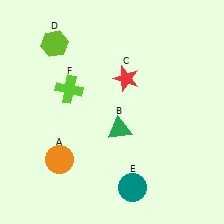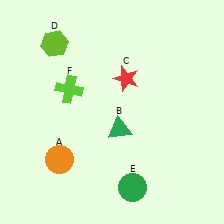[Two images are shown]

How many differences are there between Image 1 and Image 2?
There is 1 difference between the two images.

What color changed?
The circle (E) changed from teal in Image 1 to green in Image 2.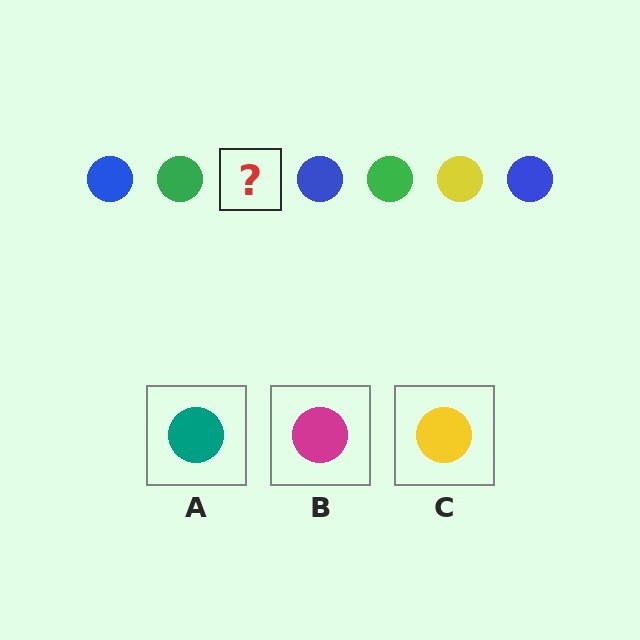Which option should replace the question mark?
Option C.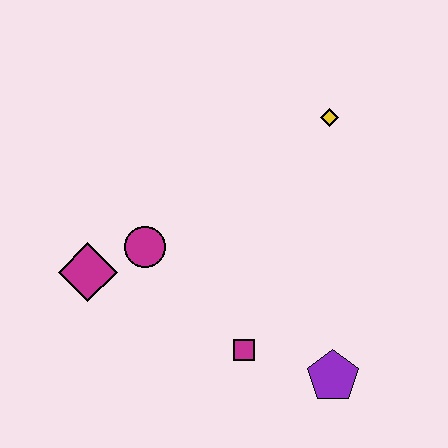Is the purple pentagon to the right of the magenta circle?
Yes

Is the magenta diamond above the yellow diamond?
No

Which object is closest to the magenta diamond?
The magenta circle is closest to the magenta diamond.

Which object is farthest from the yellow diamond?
The magenta diamond is farthest from the yellow diamond.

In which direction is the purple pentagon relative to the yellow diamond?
The purple pentagon is below the yellow diamond.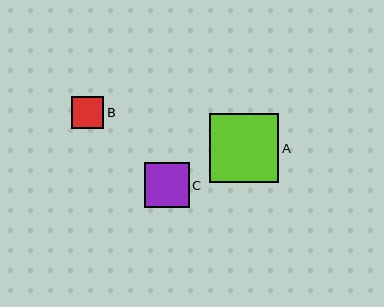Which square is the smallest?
Square B is the smallest with a size of approximately 32 pixels.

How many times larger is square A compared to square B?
Square A is approximately 2.2 times the size of square B.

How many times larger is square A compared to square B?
Square A is approximately 2.2 times the size of square B.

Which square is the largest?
Square A is the largest with a size of approximately 70 pixels.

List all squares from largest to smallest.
From largest to smallest: A, C, B.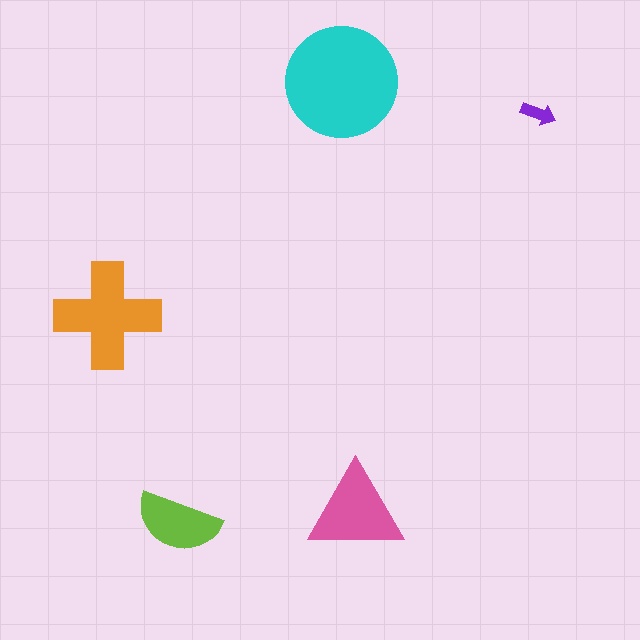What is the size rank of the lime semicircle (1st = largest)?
4th.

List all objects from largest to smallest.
The cyan circle, the orange cross, the pink triangle, the lime semicircle, the purple arrow.